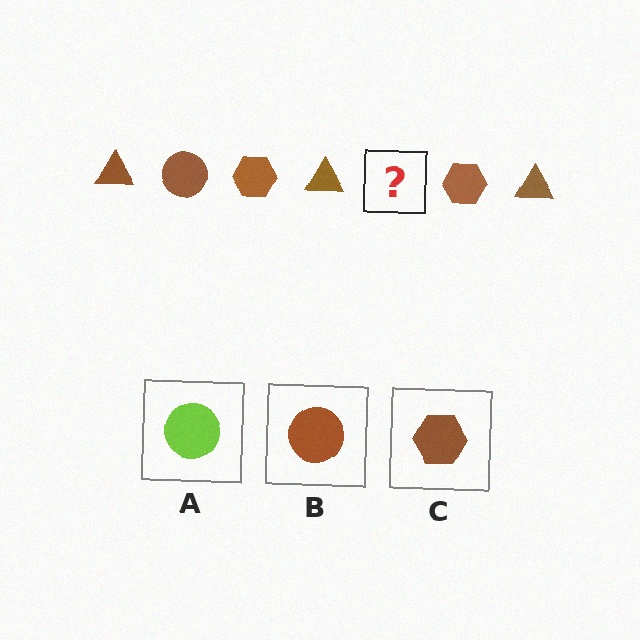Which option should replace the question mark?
Option B.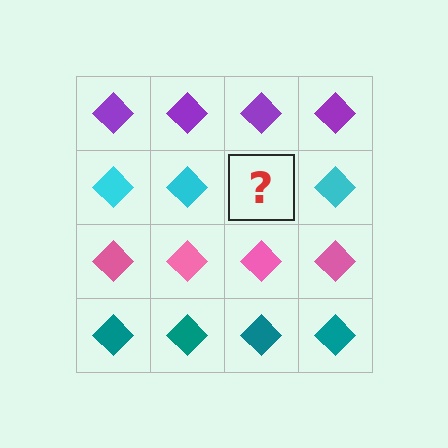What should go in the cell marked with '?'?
The missing cell should contain a cyan diamond.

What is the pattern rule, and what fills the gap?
The rule is that each row has a consistent color. The gap should be filled with a cyan diamond.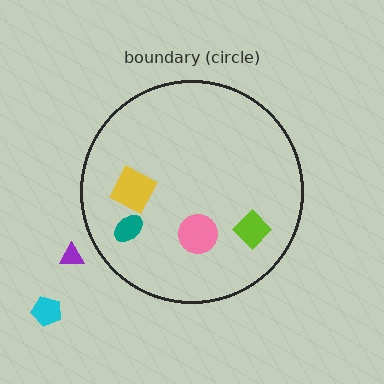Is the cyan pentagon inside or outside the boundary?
Outside.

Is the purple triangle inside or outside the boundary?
Outside.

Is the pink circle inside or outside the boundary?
Inside.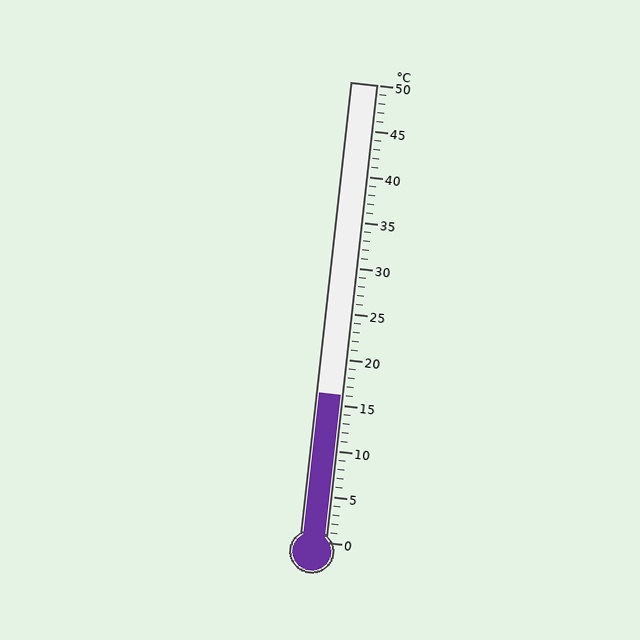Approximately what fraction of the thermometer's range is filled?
The thermometer is filled to approximately 30% of its range.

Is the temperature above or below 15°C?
The temperature is above 15°C.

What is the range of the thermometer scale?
The thermometer scale ranges from 0°C to 50°C.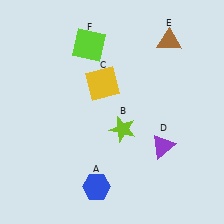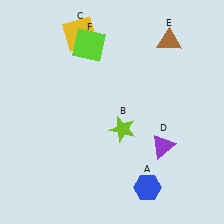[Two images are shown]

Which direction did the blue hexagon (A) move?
The blue hexagon (A) moved right.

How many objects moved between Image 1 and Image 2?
2 objects moved between the two images.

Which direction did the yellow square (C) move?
The yellow square (C) moved up.